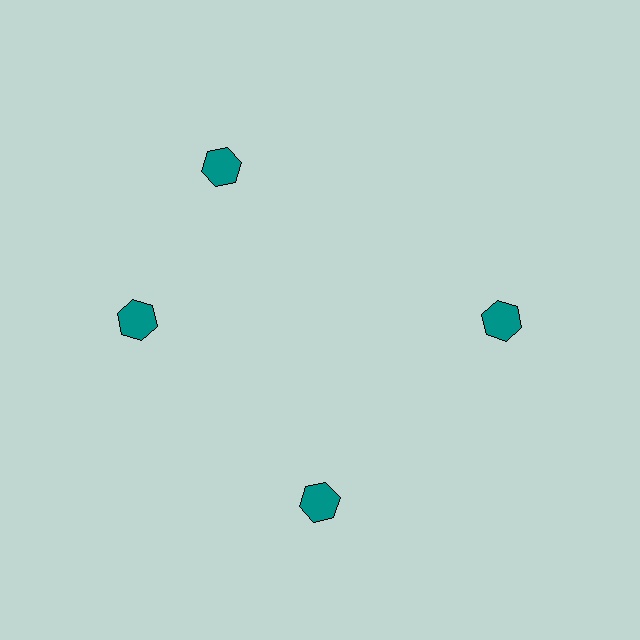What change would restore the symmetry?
The symmetry would be restored by rotating it back into even spacing with its neighbors so that all 4 hexagons sit at equal angles and equal distance from the center.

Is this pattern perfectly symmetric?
No. The 4 teal hexagons are arranged in a ring, but one element near the 12 o'clock position is rotated out of alignment along the ring, breaking the 4-fold rotational symmetry.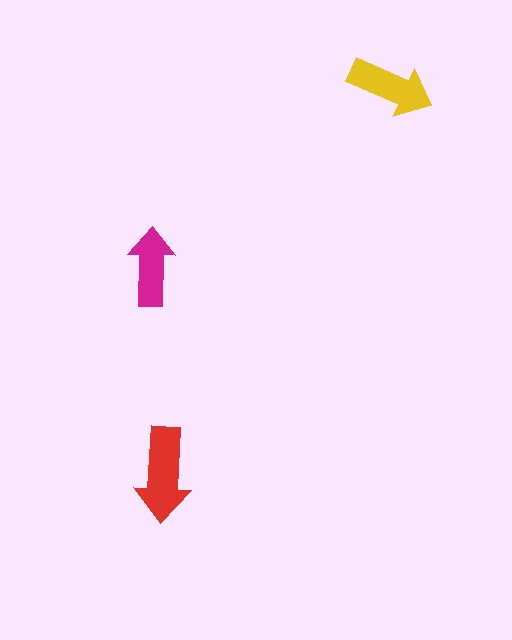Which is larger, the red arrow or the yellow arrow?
The red one.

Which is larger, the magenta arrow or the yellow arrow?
The yellow one.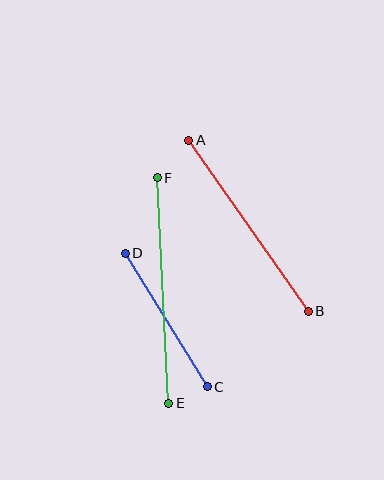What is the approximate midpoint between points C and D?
The midpoint is at approximately (166, 320) pixels.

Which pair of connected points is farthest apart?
Points E and F are farthest apart.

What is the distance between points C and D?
The distance is approximately 156 pixels.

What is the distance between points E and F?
The distance is approximately 225 pixels.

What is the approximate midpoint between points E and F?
The midpoint is at approximately (163, 291) pixels.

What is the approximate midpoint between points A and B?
The midpoint is at approximately (248, 226) pixels.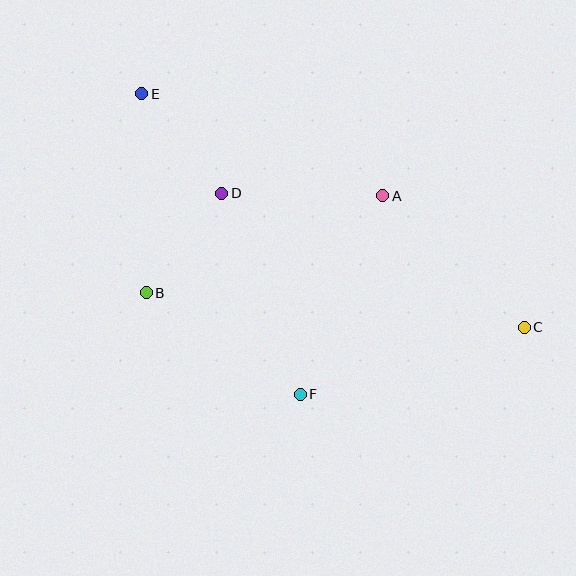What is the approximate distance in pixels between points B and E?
The distance between B and E is approximately 199 pixels.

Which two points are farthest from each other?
Points C and E are farthest from each other.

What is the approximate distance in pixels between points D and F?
The distance between D and F is approximately 216 pixels.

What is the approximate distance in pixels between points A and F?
The distance between A and F is approximately 215 pixels.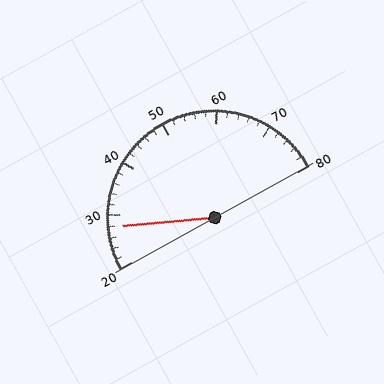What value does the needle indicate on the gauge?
The needle indicates approximately 28.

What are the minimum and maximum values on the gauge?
The gauge ranges from 20 to 80.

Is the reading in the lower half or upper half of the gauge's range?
The reading is in the lower half of the range (20 to 80).